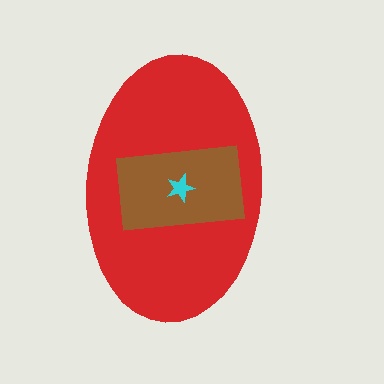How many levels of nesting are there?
3.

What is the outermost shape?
The red ellipse.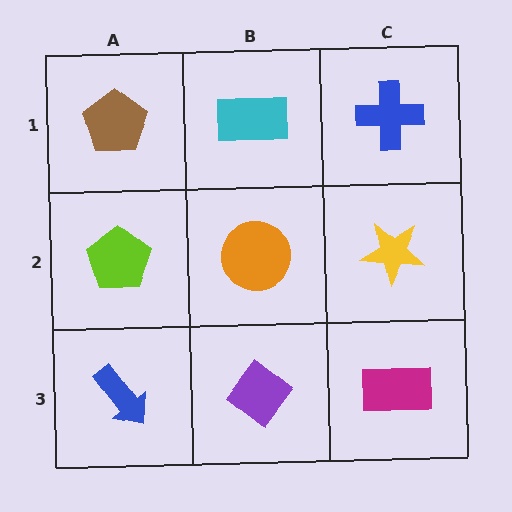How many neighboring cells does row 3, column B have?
3.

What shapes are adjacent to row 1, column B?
An orange circle (row 2, column B), a brown pentagon (row 1, column A), a blue cross (row 1, column C).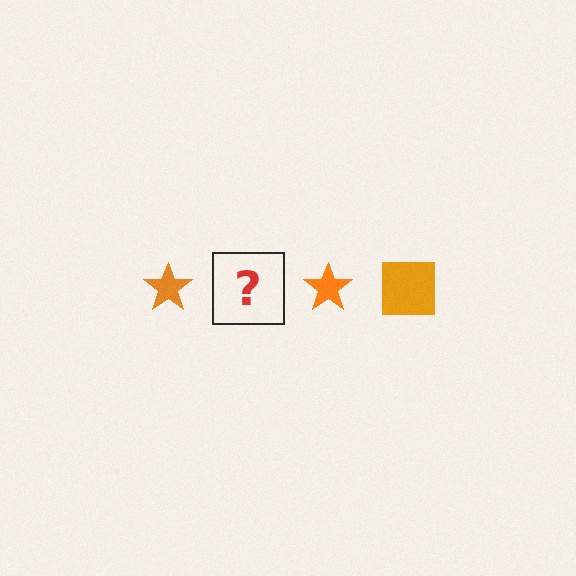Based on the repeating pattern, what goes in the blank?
The blank should be an orange square.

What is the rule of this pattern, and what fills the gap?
The rule is that the pattern cycles through star, square shapes in orange. The gap should be filled with an orange square.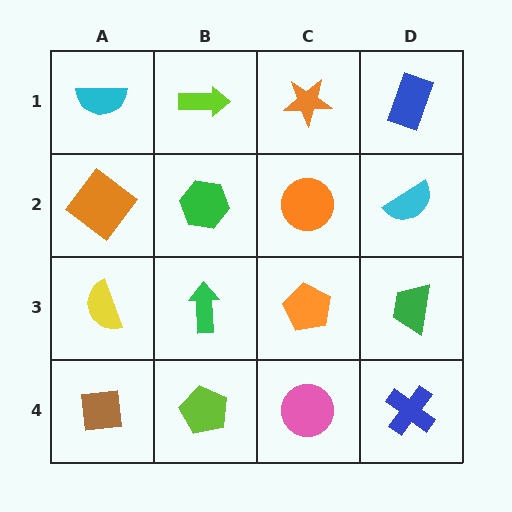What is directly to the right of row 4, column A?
A lime pentagon.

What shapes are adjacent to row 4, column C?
An orange pentagon (row 3, column C), a lime pentagon (row 4, column B), a blue cross (row 4, column D).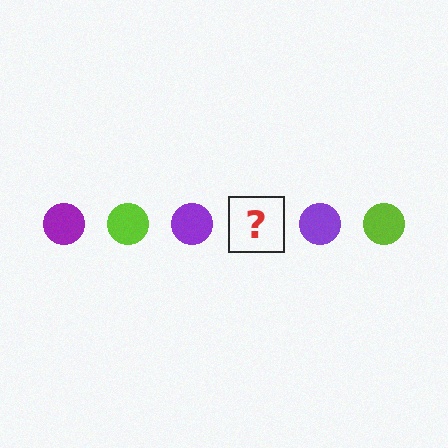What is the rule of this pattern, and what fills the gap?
The rule is that the pattern cycles through purple, lime circles. The gap should be filled with a lime circle.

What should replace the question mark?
The question mark should be replaced with a lime circle.